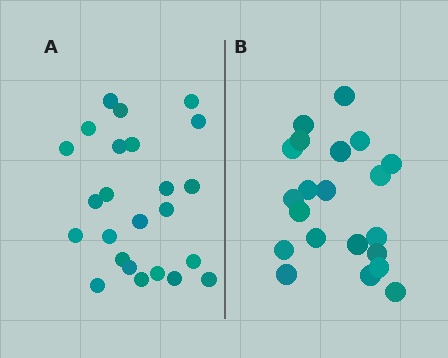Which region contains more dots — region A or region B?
Region A (the left region) has more dots.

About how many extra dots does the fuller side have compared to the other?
Region A has just a few more — roughly 2 or 3 more dots than region B.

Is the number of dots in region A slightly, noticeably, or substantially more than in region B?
Region A has only slightly more — the two regions are fairly close. The ratio is roughly 1.1 to 1.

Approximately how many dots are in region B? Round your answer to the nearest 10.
About 20 dots. (The exact count is 21, which rounds to 20.)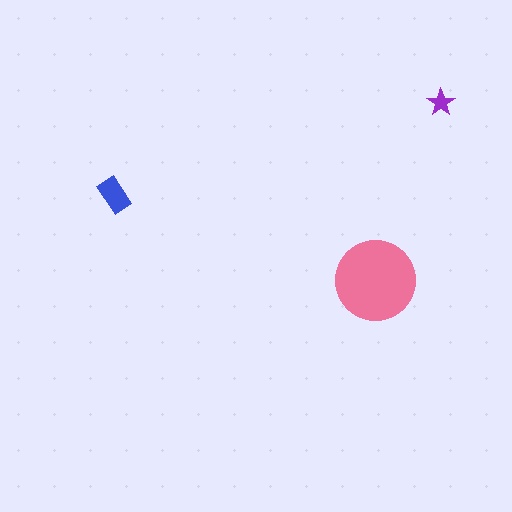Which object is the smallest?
The purple star.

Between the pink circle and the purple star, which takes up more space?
The pink circle.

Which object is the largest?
The pink circle.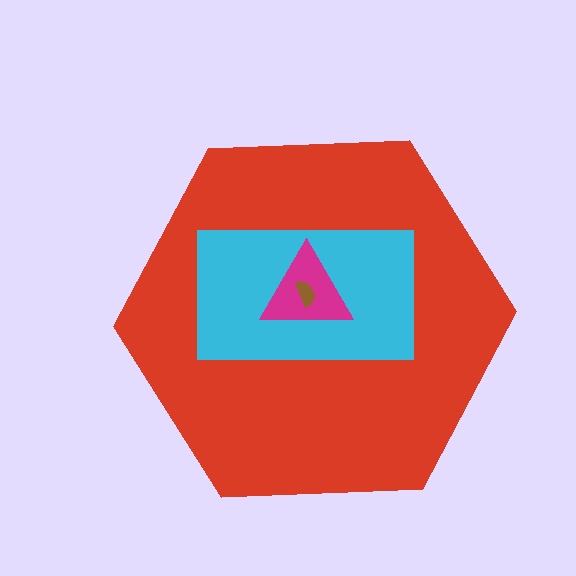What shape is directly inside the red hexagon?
The cyan rectangle.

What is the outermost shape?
The red hexagon.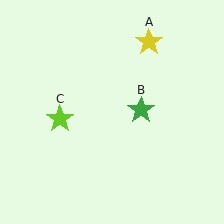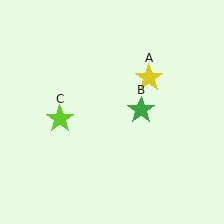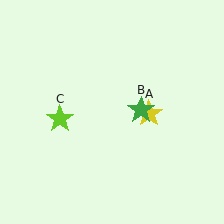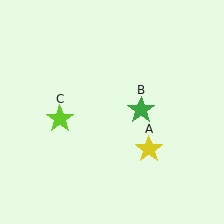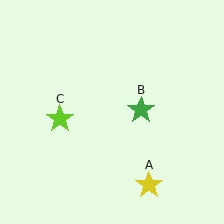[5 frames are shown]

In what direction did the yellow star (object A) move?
The yellow star (object A) moved down.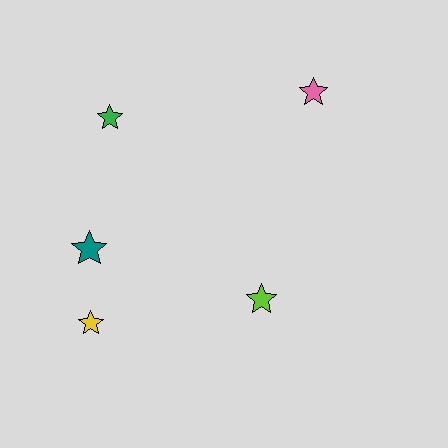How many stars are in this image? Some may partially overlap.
There are 5 stars.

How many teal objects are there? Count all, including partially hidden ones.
There is 1 teal object.